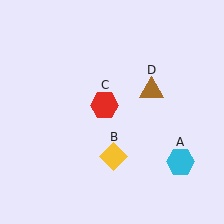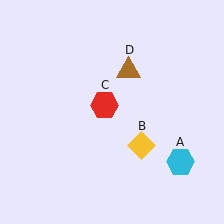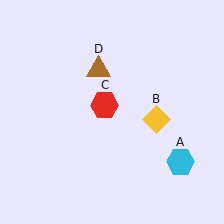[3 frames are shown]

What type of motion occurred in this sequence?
The yellow diamond (object B), brown triangle (object D) rotated counterclockwise around the center of the scene.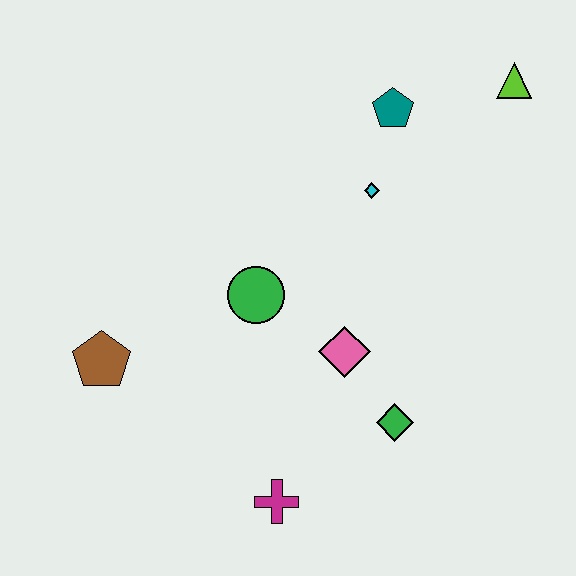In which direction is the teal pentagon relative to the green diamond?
The teal pentagon is above the green diamond.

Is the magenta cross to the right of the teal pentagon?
No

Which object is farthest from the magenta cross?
The lime triangle is farthest from the magenta cross.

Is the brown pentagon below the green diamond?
No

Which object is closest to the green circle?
The pink diamond is closest to the green circle.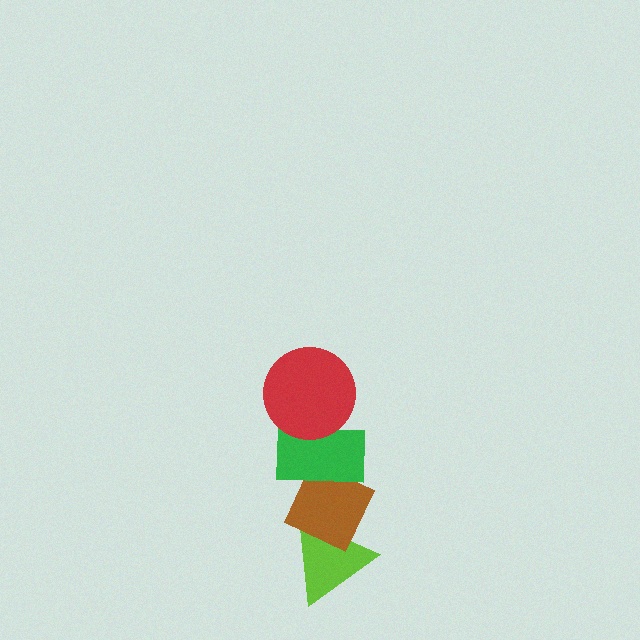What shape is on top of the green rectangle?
The red circle is on top of the green rectangle.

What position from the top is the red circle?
The red circle is 1st from the top.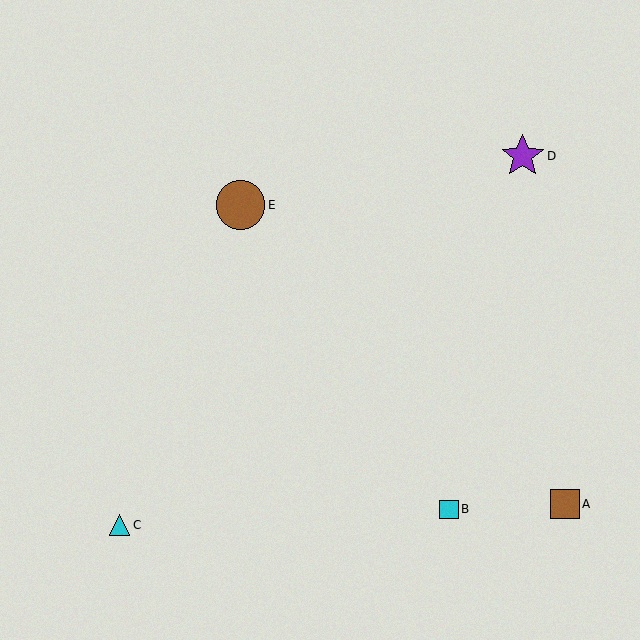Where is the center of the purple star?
The center of the purple star is at (523, 156).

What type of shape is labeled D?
Shape D is a purple star.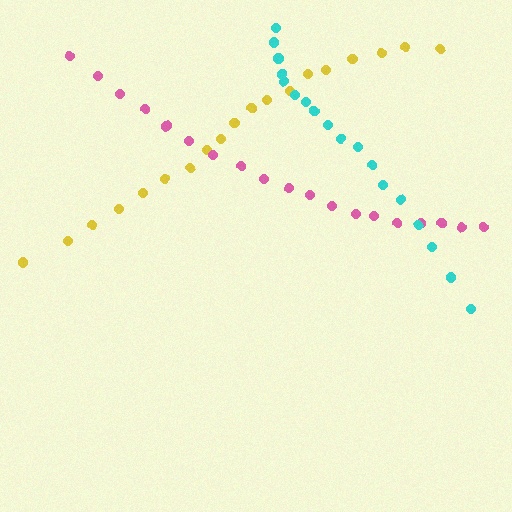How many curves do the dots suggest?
There are 3 distinct paths.